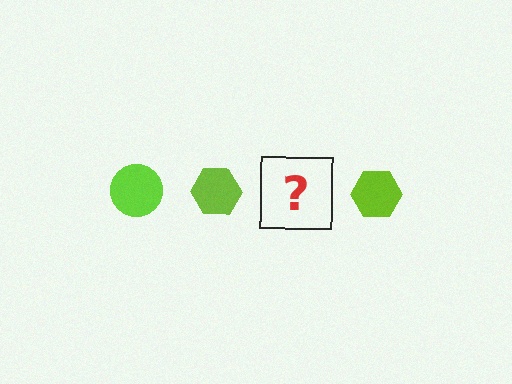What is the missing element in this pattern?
The missing element is a lime circle.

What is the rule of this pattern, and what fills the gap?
The rule is that the pattern cycles through circle, hexagon shapes in lime. The gap should be filled with a lime circle.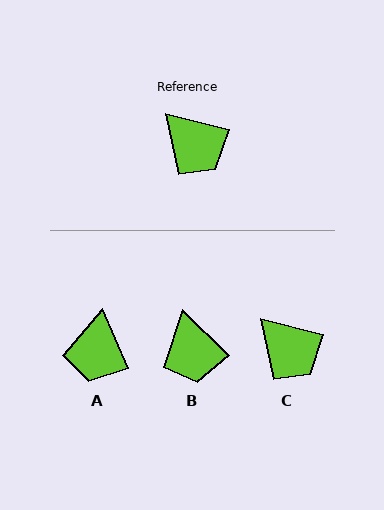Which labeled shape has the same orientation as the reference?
C.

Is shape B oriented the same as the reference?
No, it is off by about 30 degrees.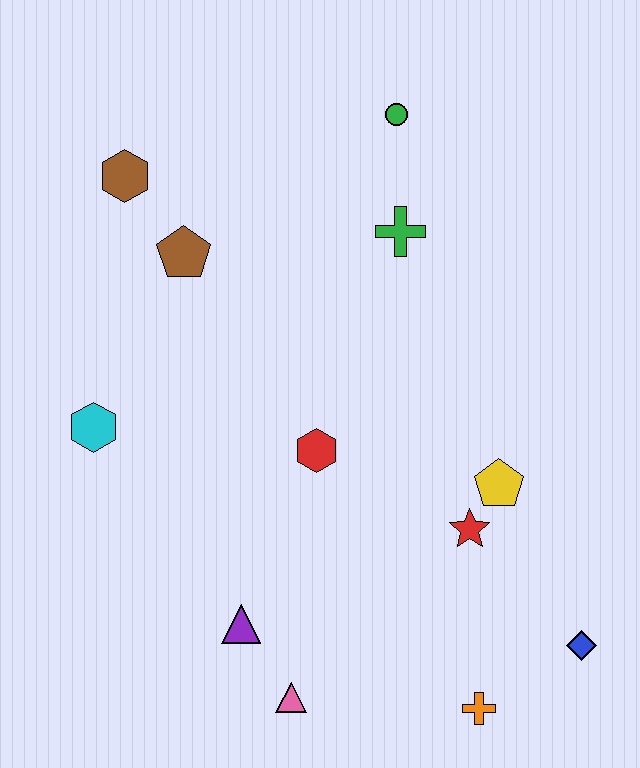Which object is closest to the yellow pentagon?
The red star is closest to the yellow pentagon.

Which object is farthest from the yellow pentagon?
The brown hexagon is farthest from the yellow pentagon.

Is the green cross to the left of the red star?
Yes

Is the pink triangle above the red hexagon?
No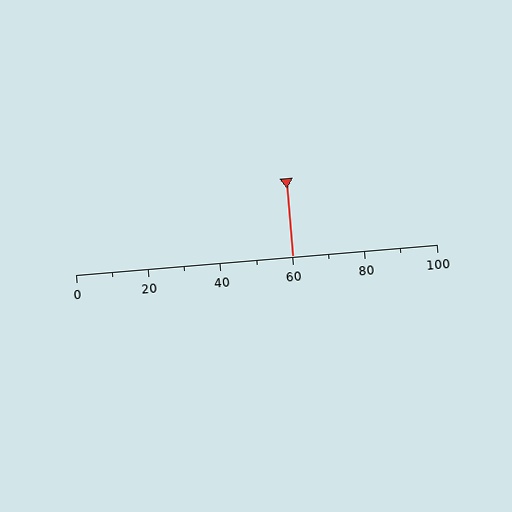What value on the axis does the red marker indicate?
The marker indicates approximately 60.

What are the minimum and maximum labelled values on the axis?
The axis runs from 0 to 100.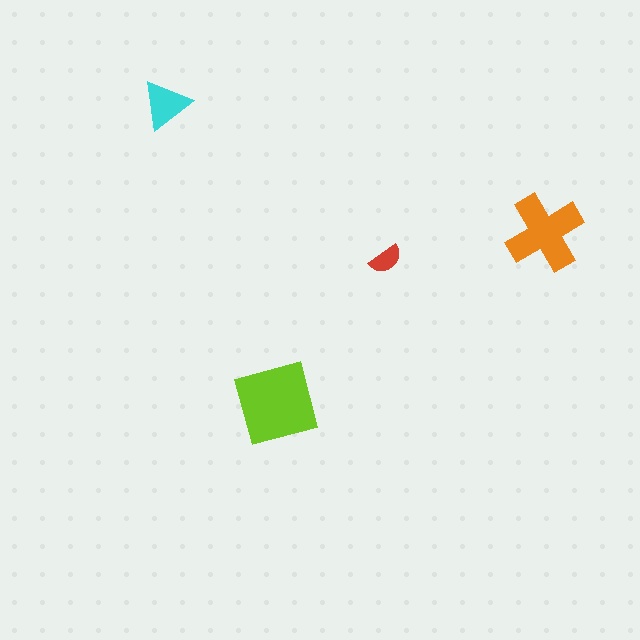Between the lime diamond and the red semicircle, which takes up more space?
The lime diamond.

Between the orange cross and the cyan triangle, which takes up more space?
The orange cross.